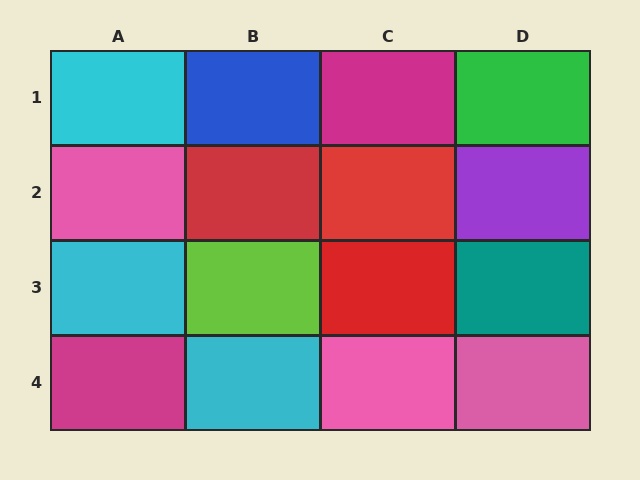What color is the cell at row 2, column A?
Pink.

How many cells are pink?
3 cells are pink.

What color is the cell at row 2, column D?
Purple.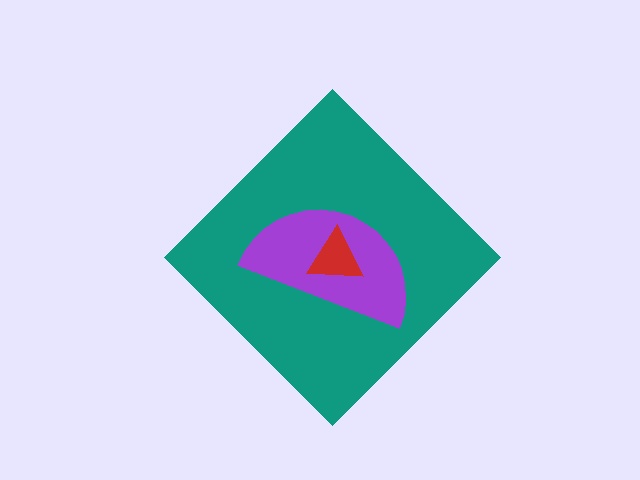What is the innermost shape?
The red triangle.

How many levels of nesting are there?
3.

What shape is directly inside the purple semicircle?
The red triangle.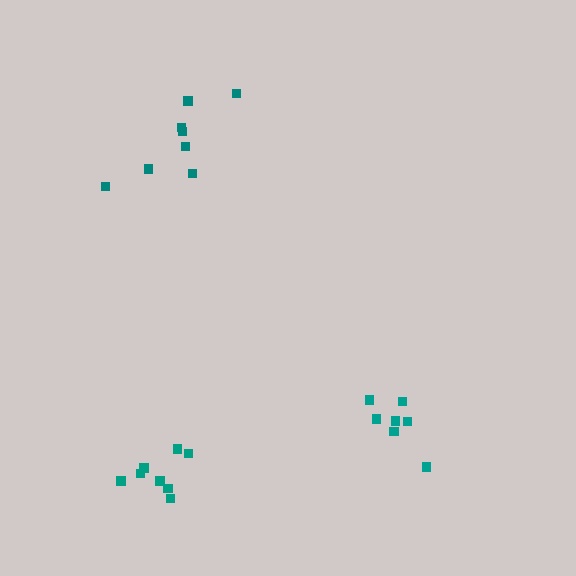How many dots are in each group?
Group 1: 7 dots, Group 2: 8 dots, Group 3: 8 dots (23 total).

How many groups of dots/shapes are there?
There are 3 groups.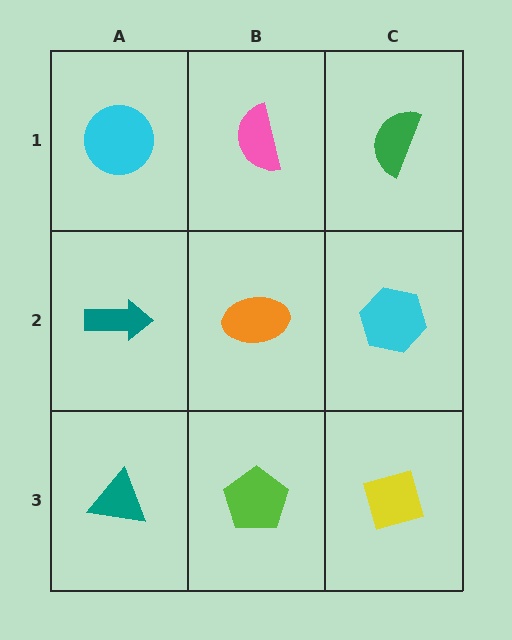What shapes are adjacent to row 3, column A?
A teal arrow (row 2, column A), a lime pentagon (row 3, column B).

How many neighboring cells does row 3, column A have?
2.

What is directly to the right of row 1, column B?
A green semicircle.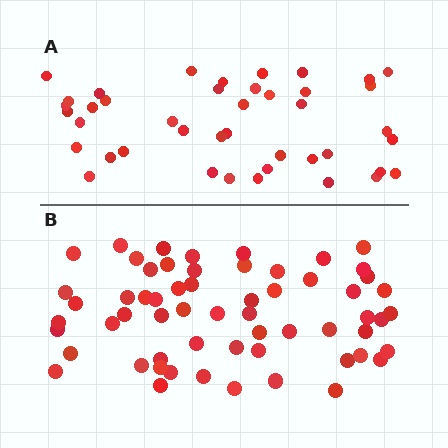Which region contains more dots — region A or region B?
Region B (the bottom region) has more dots.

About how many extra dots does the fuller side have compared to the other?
Region B has approximately 20 more dots than region A.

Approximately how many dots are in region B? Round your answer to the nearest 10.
About 60 dots.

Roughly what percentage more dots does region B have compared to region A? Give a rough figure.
About 45% more.